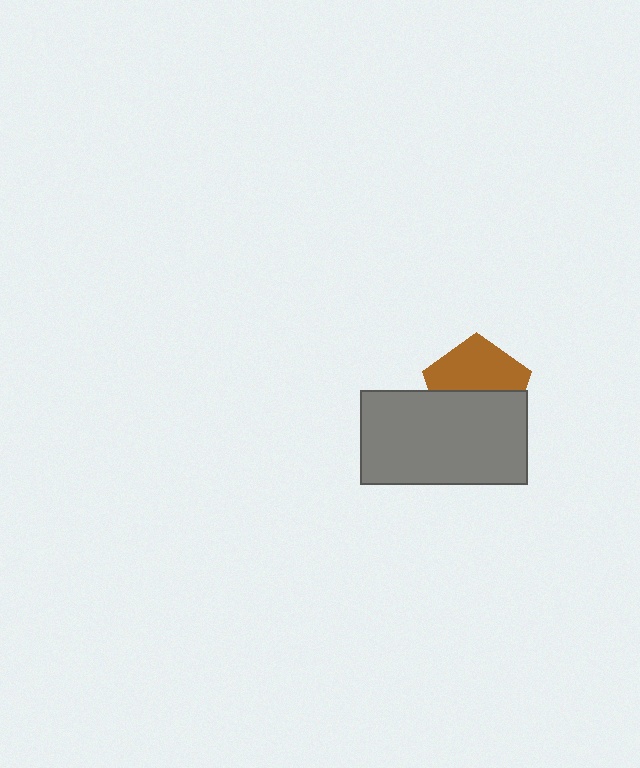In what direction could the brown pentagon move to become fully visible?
The brown pentagon could move up. That would shift it out from behind the gray rectangle entirely.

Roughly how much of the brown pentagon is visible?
About half of it is visible (roughly 52%).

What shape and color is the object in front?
The object in front is a gray rectangle.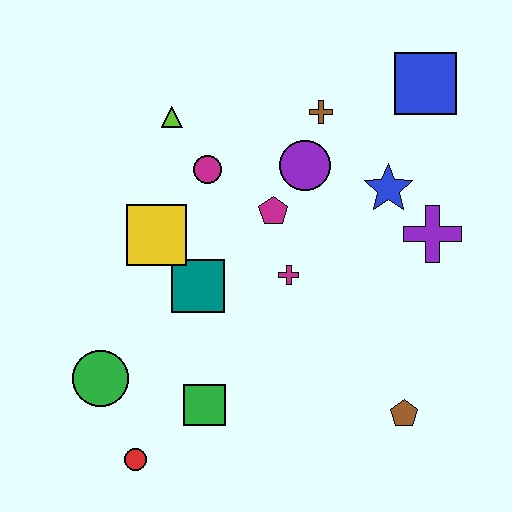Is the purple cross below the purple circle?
Yes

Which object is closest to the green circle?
The red circle is closest to the green circle.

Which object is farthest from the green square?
The blue square is farthest from the green square.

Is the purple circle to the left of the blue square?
Yes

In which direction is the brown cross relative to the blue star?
The brown cross is above the blue star.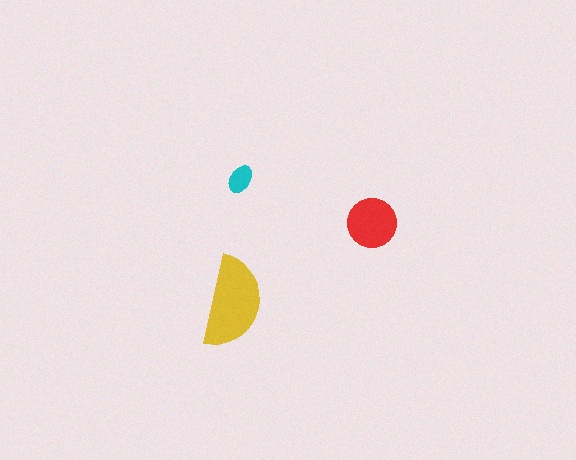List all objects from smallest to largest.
The cyan ellipse, the red circle, the yellow semicircle.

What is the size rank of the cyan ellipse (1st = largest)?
3rd.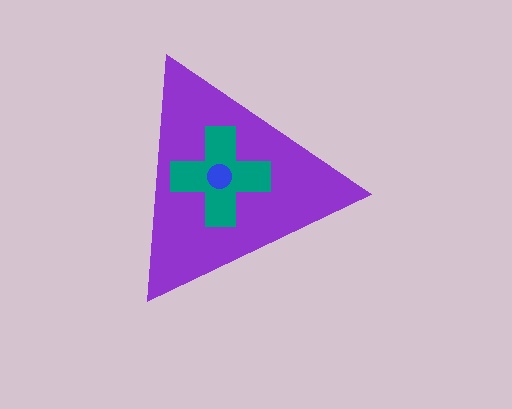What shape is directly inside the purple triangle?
The teal cross.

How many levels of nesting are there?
3.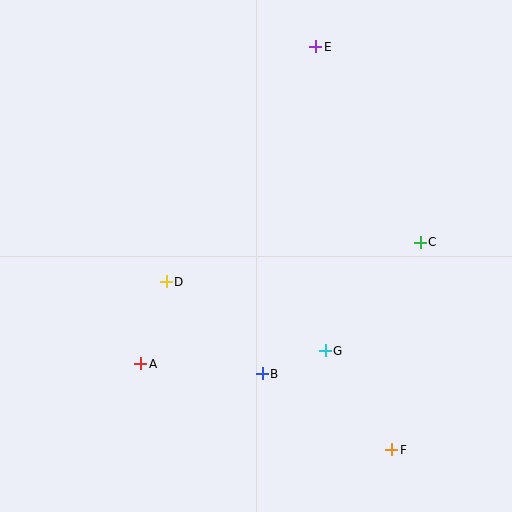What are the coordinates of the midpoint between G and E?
The midpoint between G and E is at (321, 199).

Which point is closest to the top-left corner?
Point E is closest to the top-left corner.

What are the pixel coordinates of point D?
Point D is at (166, 282).